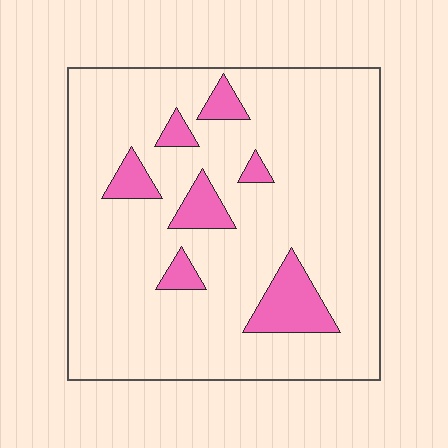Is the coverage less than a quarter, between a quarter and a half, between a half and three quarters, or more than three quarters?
Less than a quarter.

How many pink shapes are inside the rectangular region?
7.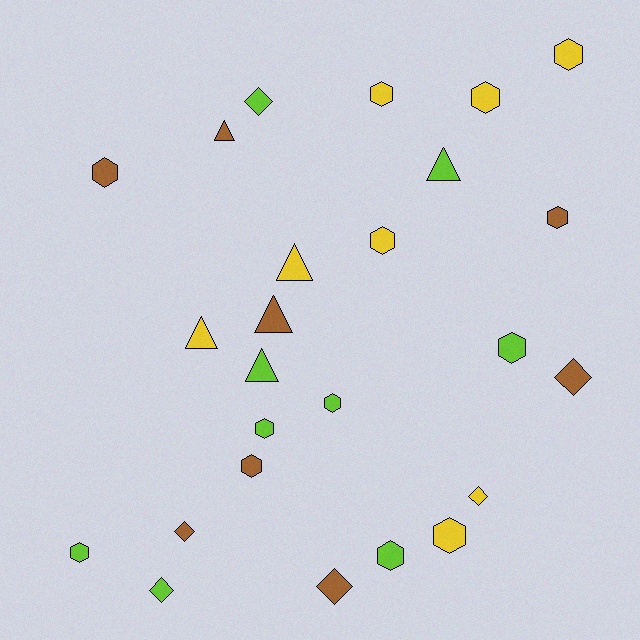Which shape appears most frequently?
Hexagon, with 13 objects.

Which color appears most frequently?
Lime, with 9 objects.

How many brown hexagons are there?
There are 3 brown hexagons.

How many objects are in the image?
There are 25 objects.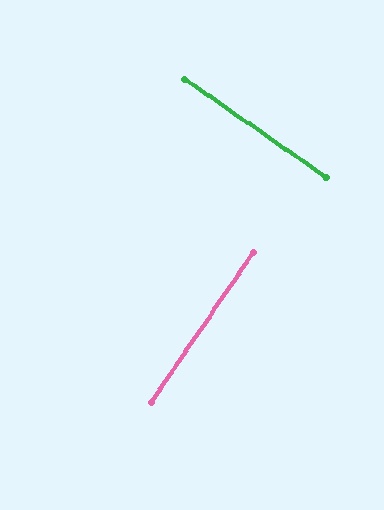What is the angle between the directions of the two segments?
Approximately 90 degrees.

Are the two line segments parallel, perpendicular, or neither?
Perpendicular — they meet at approximately 90°.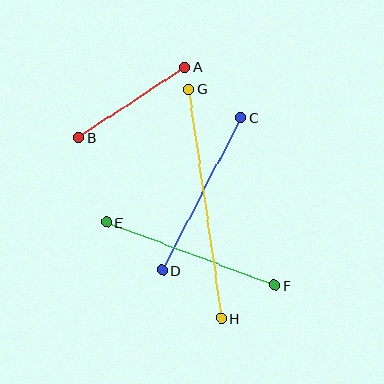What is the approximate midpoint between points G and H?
The midpoint is at approximately (205, 204) pixels.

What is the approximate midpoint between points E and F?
The midpoint is at approximately (191, 254) pixels.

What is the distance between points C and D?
The distance is approximately 172 pixels.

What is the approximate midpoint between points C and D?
The midpoint is at approximately (202, 194) pixels.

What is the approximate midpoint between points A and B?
The midpoint is at approximately (132, 102) pixels.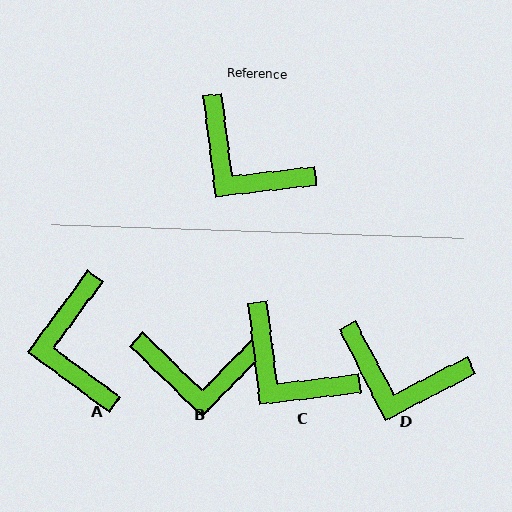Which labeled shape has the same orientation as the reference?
C.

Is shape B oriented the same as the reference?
No, it is off by about 39 degrees.